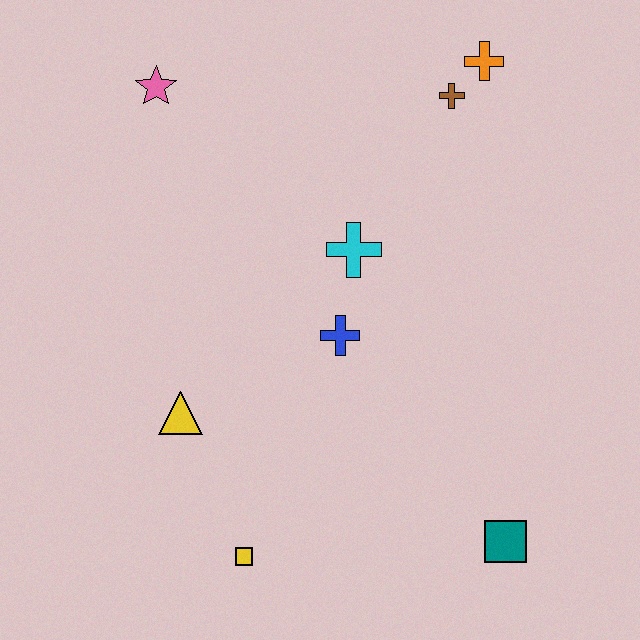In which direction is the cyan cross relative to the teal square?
The cyan cross is above the teal square.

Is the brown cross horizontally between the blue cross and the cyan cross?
No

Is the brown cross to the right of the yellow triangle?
Yes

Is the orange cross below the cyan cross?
No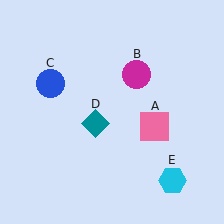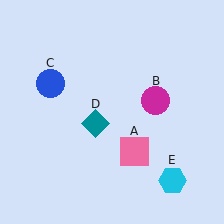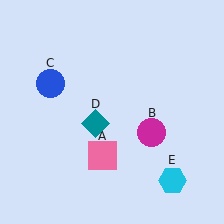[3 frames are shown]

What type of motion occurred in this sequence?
The pink square (object A), magenta circle (object B) rotated clockwise around the center of the scene.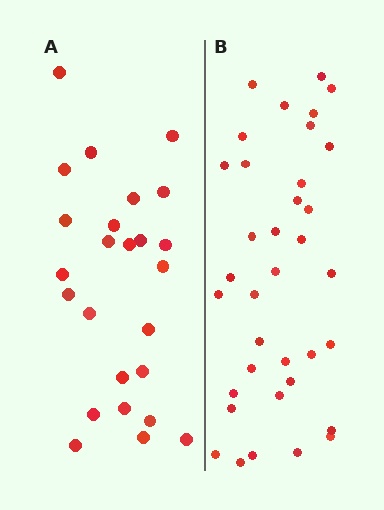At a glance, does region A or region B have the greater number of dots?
Region B (the right region) has more dots.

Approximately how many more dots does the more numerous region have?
Region B has roughly 12 or so more dots than region A.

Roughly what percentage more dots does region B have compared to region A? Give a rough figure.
About 45% more.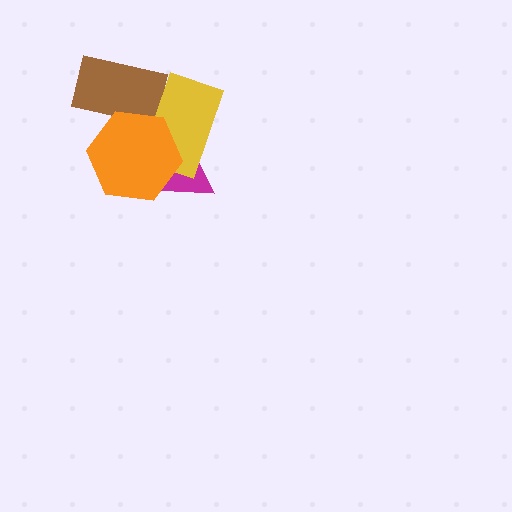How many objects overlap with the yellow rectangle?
3 objects overlap with the yellow rectangle.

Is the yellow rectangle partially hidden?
Yes, it is partially covered by another shape.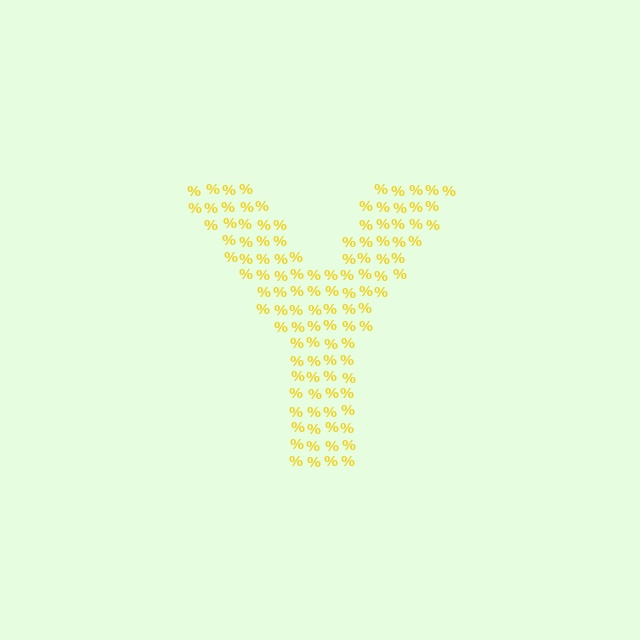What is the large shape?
The large shape is the letter Y.